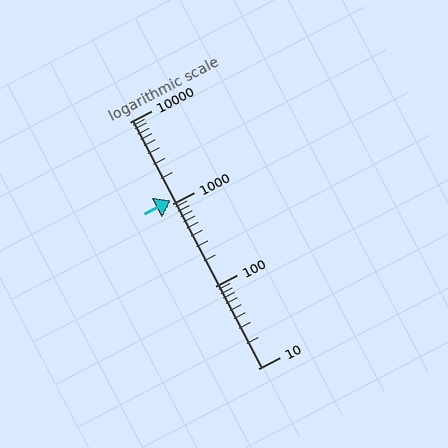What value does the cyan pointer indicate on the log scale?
The pointer indicates approximately 1100.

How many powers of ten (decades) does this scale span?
The scale spans 3 decades, from 10 to 10000.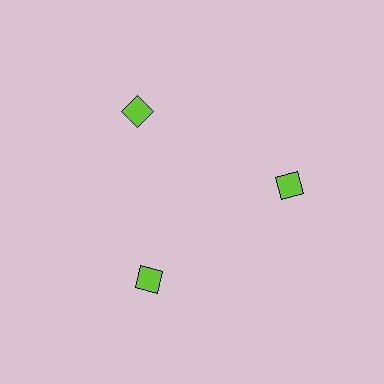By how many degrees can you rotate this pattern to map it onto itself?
The pattern maps onto itself every 120 degrees of rotation.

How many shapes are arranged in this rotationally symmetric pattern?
There are 3 shapes, arranged in 3 groups of 1.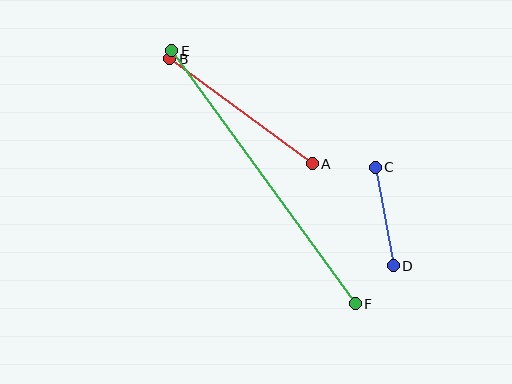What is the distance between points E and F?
The distance is approximately 312 pixels.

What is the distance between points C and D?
The distance is approximately 100 pixels.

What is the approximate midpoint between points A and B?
The midpoint is at approximately (241, 111) pixels.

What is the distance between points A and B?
The distance is approximately 177 pixels.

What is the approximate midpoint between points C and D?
The midpoint is at approximately (384, 216) pixels.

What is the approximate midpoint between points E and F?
The midpoint is at approximately (263, 177) pixels.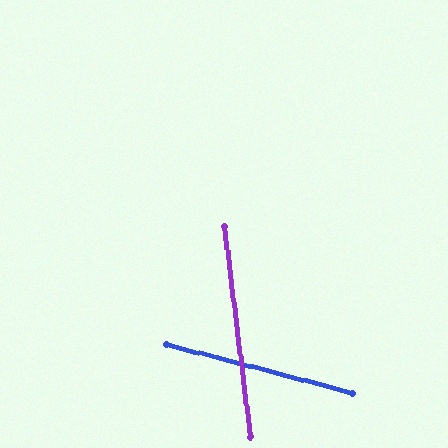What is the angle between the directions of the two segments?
Approximately 68 degrees.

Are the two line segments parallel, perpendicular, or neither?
Neither parallel nor perpendicular — they differ by about 68°.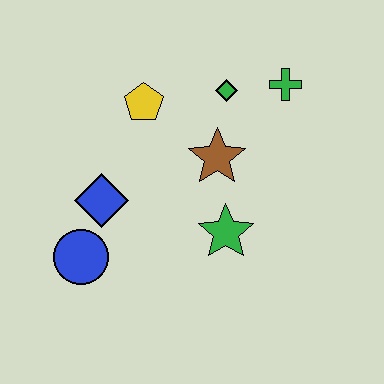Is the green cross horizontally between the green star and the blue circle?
No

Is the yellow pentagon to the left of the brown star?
Yes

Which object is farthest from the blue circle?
The green cross is farthest from the blue circle.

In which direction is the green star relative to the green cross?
The green star is below the green cross.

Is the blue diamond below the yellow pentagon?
Yes